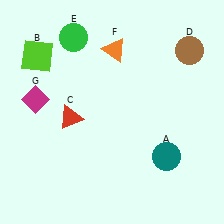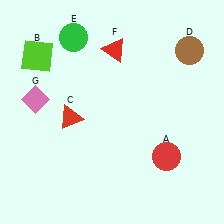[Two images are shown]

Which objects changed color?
A changed from teal to red. F changed from orange to red. G changed from magenta to pink.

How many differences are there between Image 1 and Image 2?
There are 3 differences between the two images.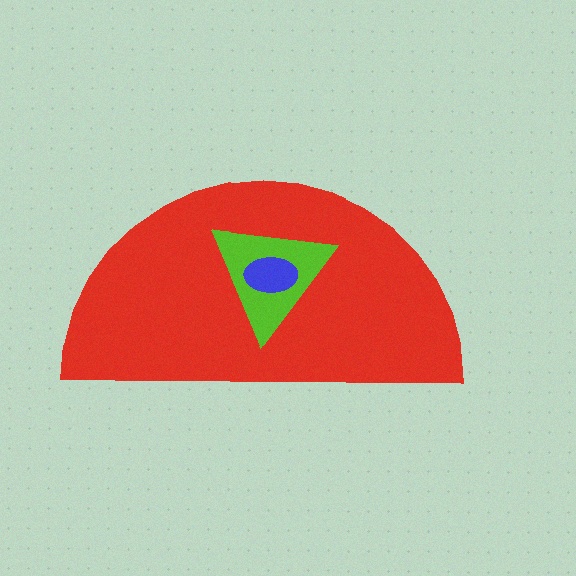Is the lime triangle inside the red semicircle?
Yes.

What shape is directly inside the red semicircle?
The lime triangle.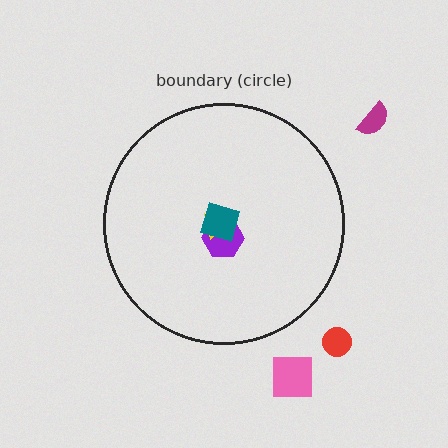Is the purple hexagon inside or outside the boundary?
Inside.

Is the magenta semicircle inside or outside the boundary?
Outside.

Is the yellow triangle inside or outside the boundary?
Inside.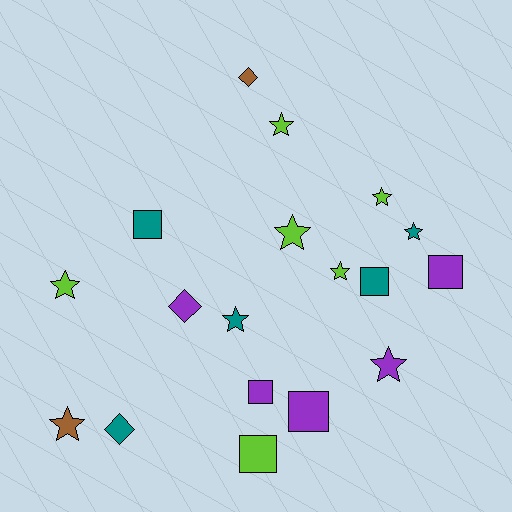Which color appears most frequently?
Lime, with 6 objects.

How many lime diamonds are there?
There are no lime diamonds.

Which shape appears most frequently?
Star, with 9 objects.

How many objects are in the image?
There are 18 objects.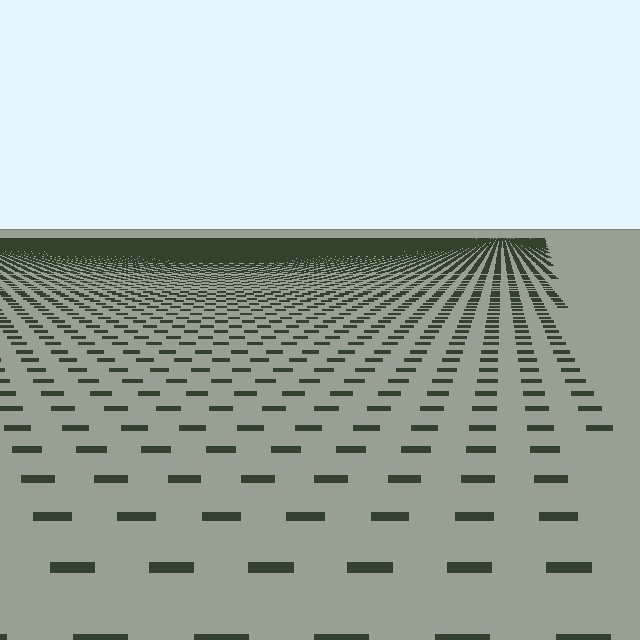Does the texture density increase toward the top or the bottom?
Density increases toward the top.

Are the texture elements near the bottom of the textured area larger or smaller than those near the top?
Larger. Near the bottom, elements are closer to the viewer and appear at a bigger on-screen size.